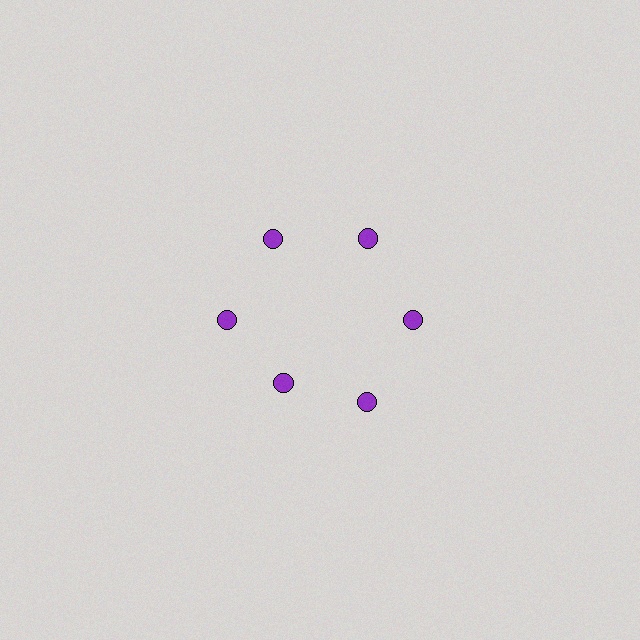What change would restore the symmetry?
The symmetry would be restored by moving it outward, back onto the ring so that all 6 circles sit at equal angles and equal distance from the center.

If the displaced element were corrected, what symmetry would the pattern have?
It would have 6-fold rotational symmetry — the pattern would map onto itself every 60 degrees.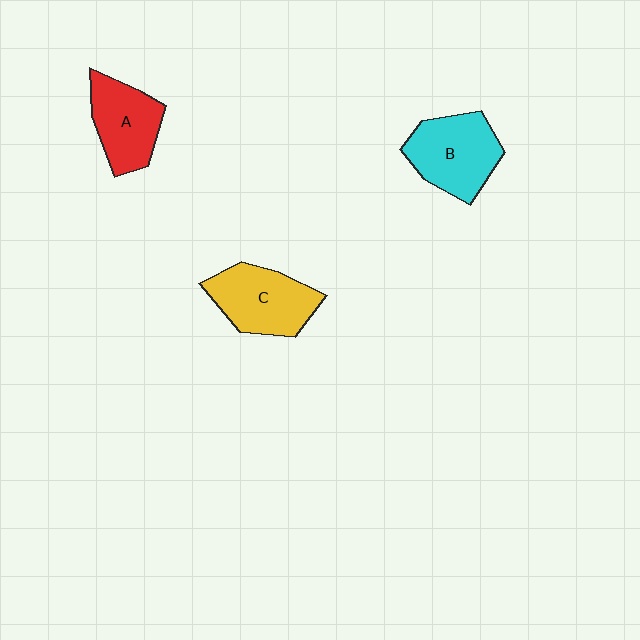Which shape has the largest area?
Shape B (cyan).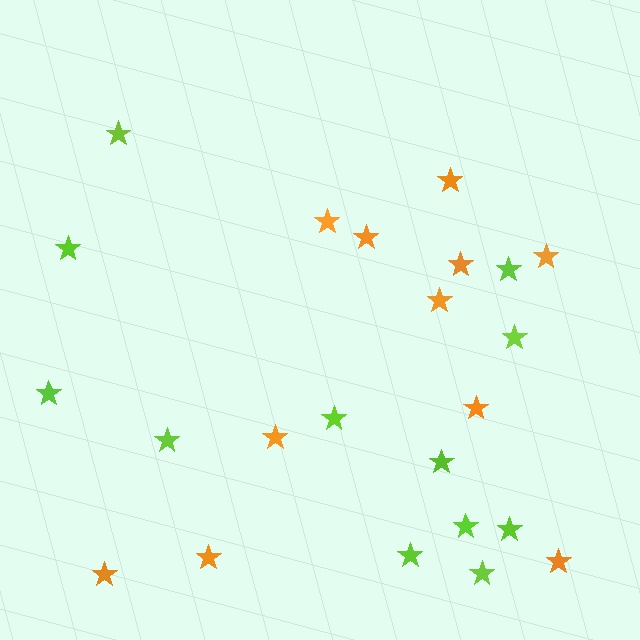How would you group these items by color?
There are 2 groups: one group of lime stars (12) and one group of orange stars (11).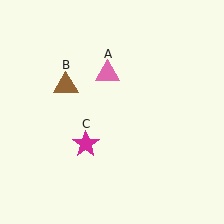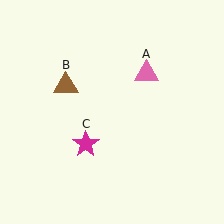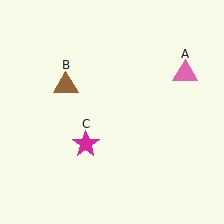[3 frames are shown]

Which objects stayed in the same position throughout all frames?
Brown triangle (object B) and magenta star (object C) remained stationary.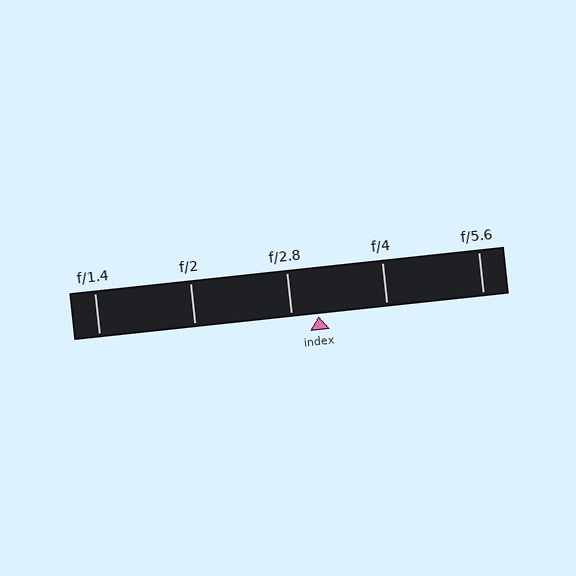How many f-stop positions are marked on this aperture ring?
There are 5 f-stop positions marked.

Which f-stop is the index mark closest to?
The index mark is closest to f/2.8.